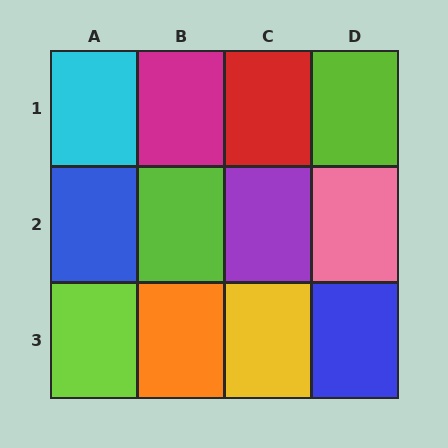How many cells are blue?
2 cells are blue.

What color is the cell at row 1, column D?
Lime.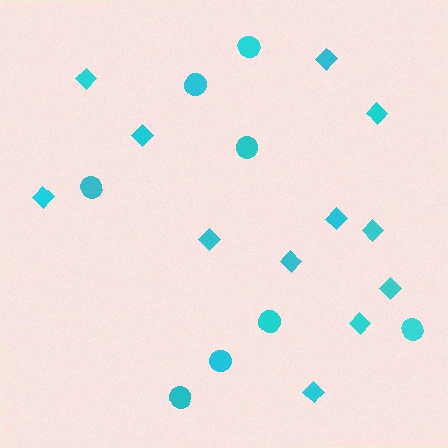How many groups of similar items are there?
There are 2 groups: one group of circles (8) and one group of diamonds (12).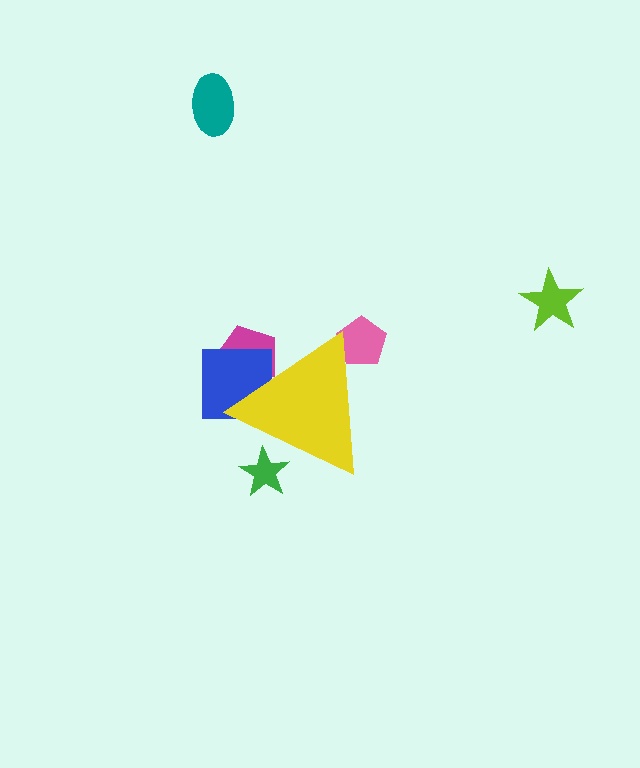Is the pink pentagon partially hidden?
Yes, the pink pentagon is partially hidden behind the yellow triangle.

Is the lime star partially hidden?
No, the lime star is fully visible.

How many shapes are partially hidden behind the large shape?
4 shapes are partially hidden.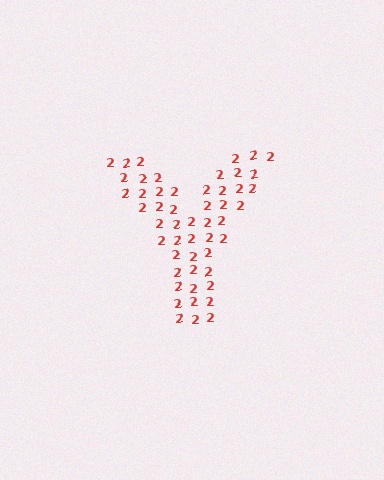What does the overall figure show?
The overall figure shows the letter Y.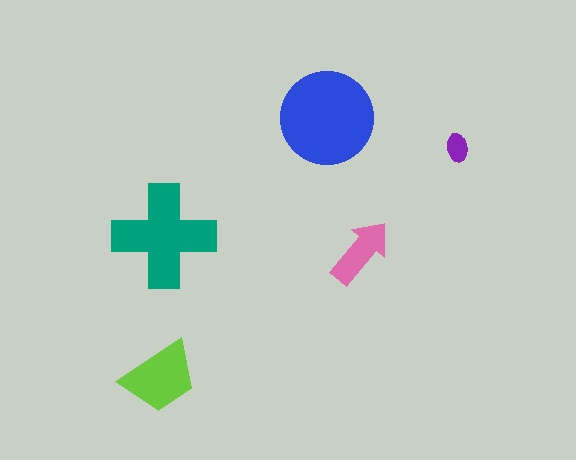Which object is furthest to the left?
The lime trapezoid is leftmost.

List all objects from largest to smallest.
The blue circle, the teal cross, the lime trapezoid, the pink arrow, the purple ellipse.